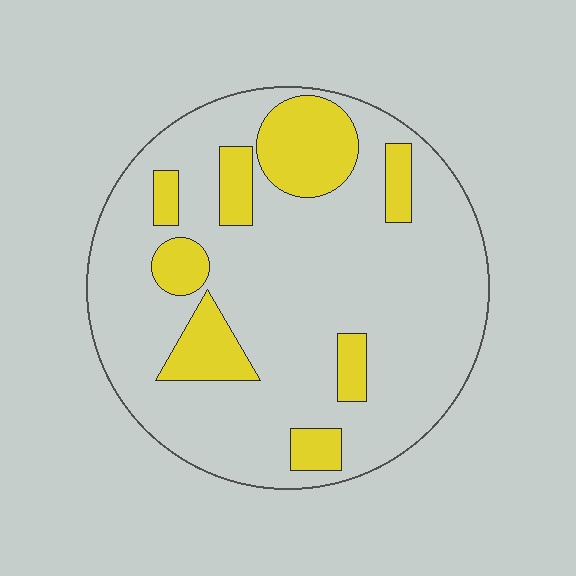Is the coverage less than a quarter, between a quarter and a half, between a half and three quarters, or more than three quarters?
Less than a quarter.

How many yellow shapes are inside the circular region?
8.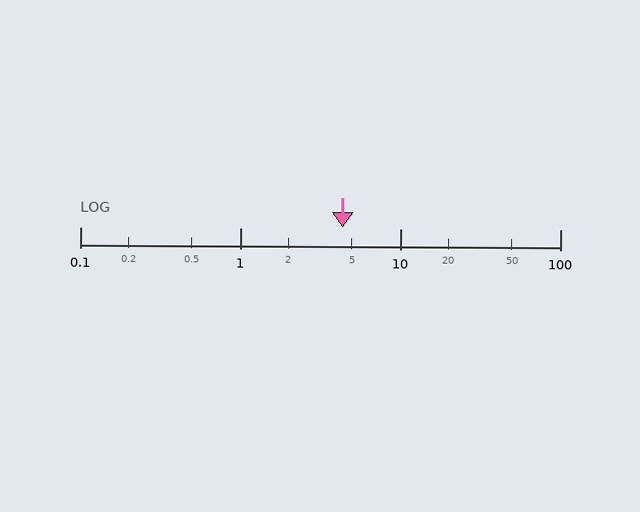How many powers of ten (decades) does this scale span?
The scale spans 3 decades, from 0.1 to 100.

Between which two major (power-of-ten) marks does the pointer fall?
The pointer is between 1 and 10.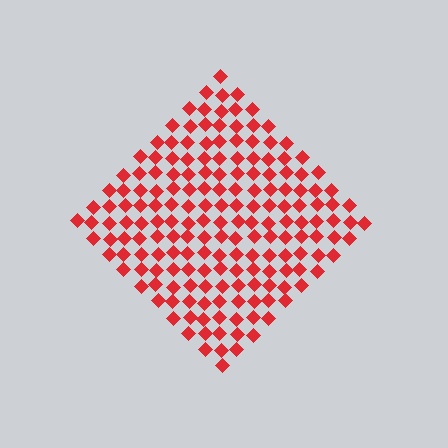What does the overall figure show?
The overall figure shows a diamond.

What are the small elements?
The small elements are diamonds.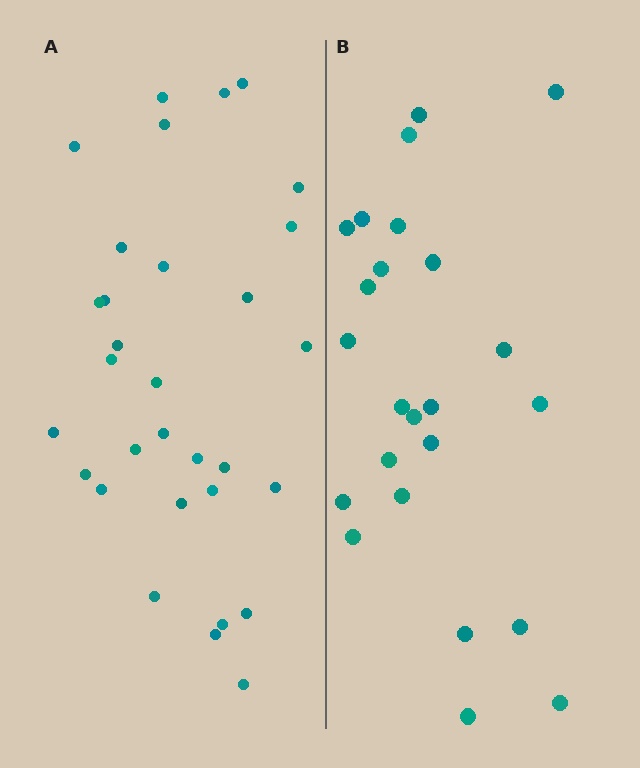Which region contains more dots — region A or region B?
Region A (the left region) has more dots.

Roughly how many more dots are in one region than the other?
Region A has roughly 8 or so more dots than region B.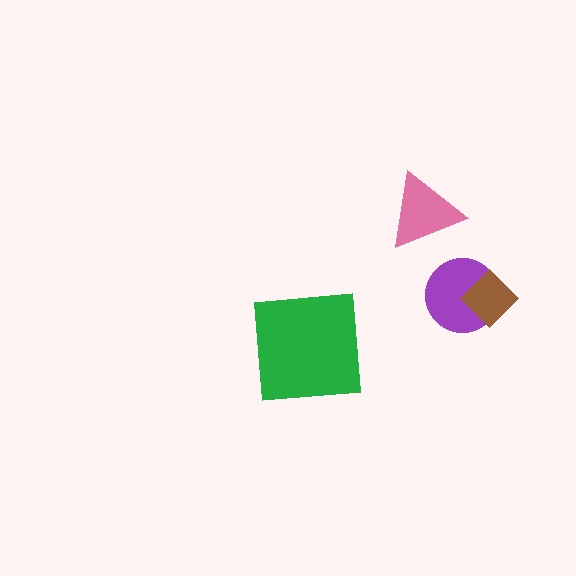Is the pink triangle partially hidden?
No, no other shape covers it.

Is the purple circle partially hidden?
Yes, it is partially covered by another shape.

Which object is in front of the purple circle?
The brown diamond is in front of the purple circle.